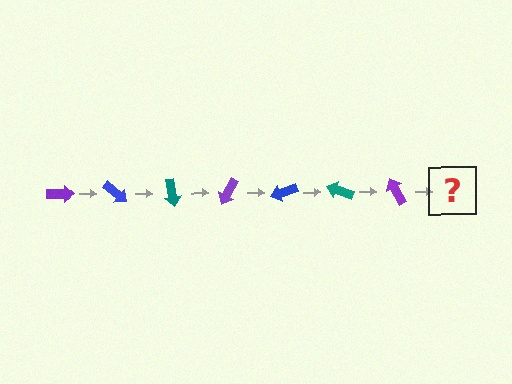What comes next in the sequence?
The next element should be a blue arrow, rotated 280 degrees from the start.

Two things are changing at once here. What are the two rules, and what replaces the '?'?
The two rules are that it rotates 40 degrees each step and the color cycles through purple, blue, and teal. The '?' should be a blue arrow, rotated 280 degrees from the start.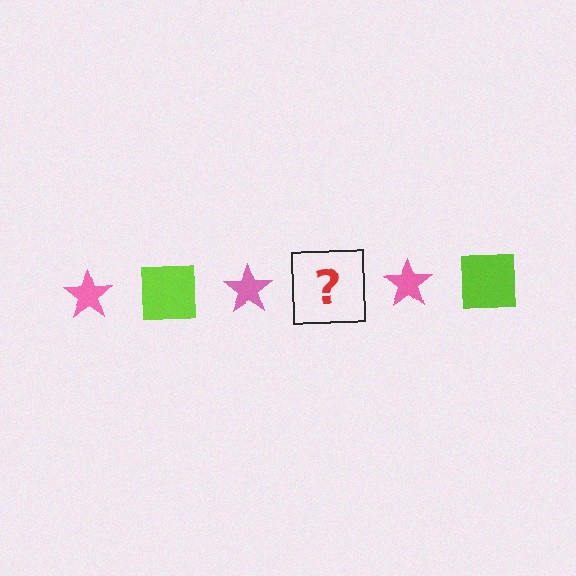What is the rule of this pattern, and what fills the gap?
The rule is that the pattern alternates between pink star and lime square. The gap should be filled with a lime square.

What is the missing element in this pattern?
The missing element is a lime square.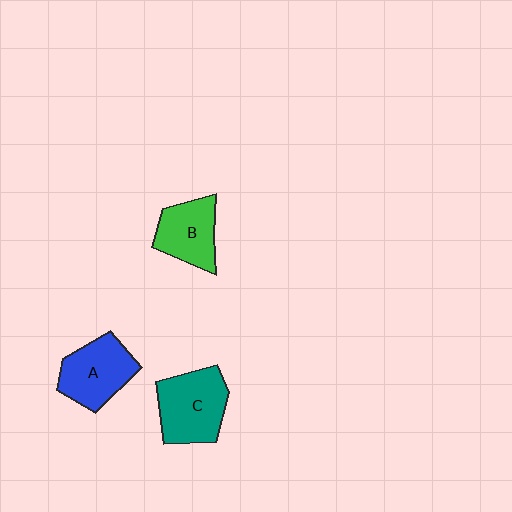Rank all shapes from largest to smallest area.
From largest to smallest: C (teal), A (blue), B (green).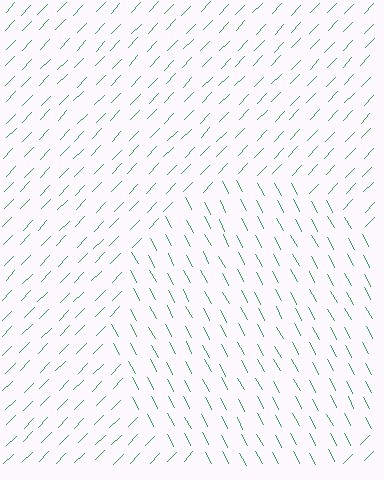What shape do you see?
I see a circle.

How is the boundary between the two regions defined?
The boundary is defined purely by a change in line orientation (approximately 72 degrees difference). All lines are the same color and thickness.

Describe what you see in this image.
The image is filled with small green line segments. A circle region in the image has lines oriented differently from the surrounding lines, creating a visible texture boundary.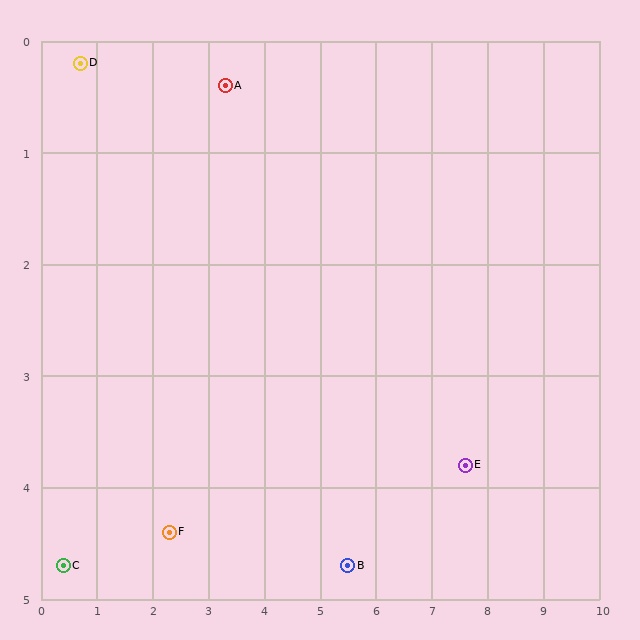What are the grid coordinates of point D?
Point D is at approximately (0.7, 0.2).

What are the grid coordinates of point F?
Point F is at approximately (2.3, 4.4).